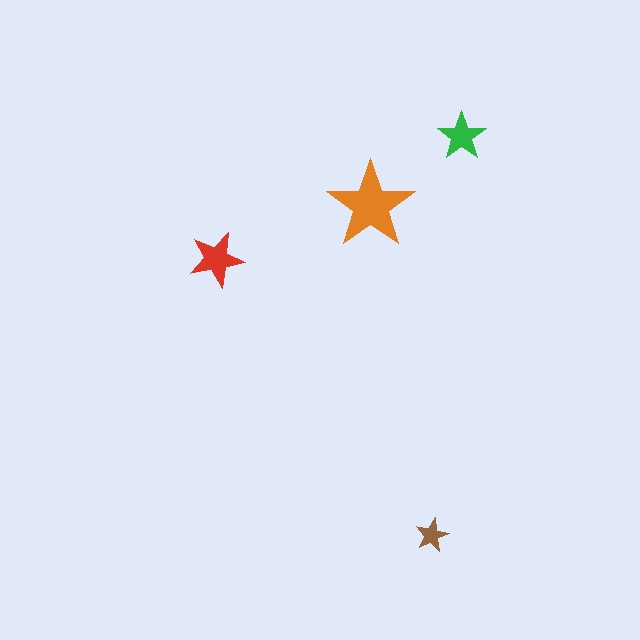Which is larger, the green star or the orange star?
The orange one.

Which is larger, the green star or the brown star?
The green one.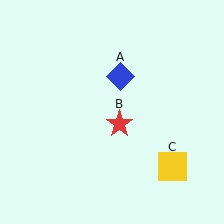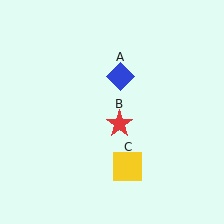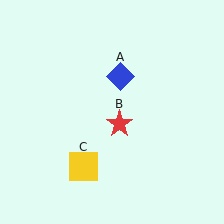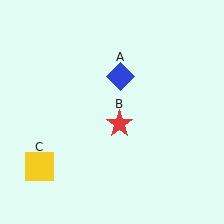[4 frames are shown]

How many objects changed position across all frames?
1 object changed position: yellow square (object C).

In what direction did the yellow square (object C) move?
The yellow square (object C) moved left.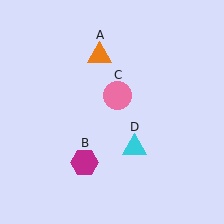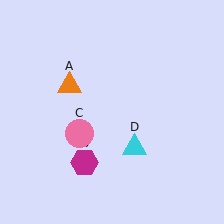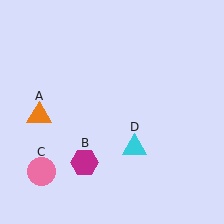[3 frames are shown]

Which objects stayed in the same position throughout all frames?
Magenta hexagon (object B) and cyan triangle (object D) remained stationary.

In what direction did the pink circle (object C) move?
The pink circle (object C) moved down and to the left.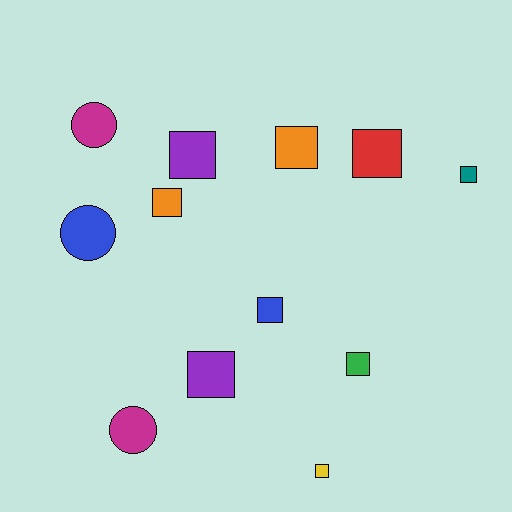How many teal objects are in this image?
There is 1 teal object.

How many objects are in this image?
There are 12 objects.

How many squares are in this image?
There are 9 squares.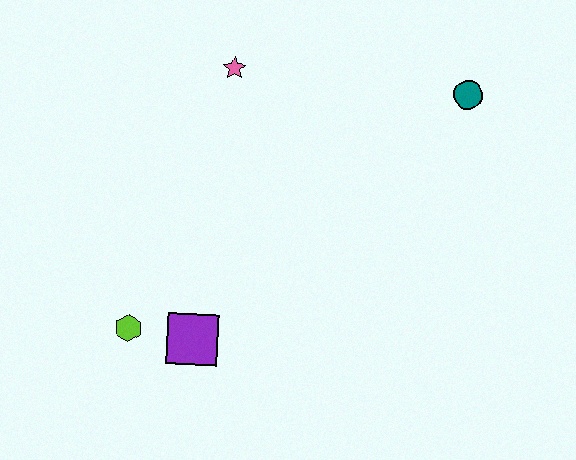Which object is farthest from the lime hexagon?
The teal circle is farthest from the lime hexagon.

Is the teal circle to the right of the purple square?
Yes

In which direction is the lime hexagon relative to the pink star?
The lime hexagon is below the pink star.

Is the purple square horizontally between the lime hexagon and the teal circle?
Yes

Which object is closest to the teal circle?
The pink star is closest to the teal circle.